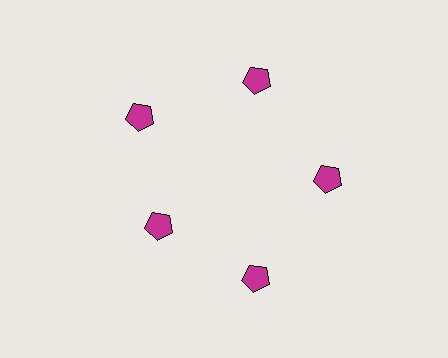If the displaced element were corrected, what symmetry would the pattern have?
It would have 5-fold rotational symmetry — the pattern would map onto itself every 72 degrees.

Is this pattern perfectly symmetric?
No. The 5 magenta pentagons are arranged in a ring, but one element near the 8 o'clock position is pulled inward toward the center, breaking the 5-fold rotational symmetry.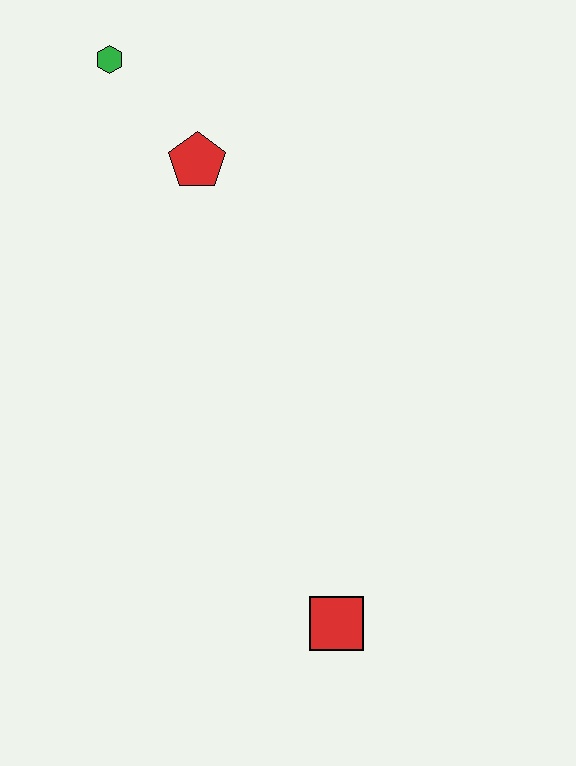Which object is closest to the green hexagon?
The red pentagon is closest to the green hexagon.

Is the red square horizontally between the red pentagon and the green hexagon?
No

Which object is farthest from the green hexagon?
The red square is farthest from the green hexagon.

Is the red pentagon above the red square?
Yes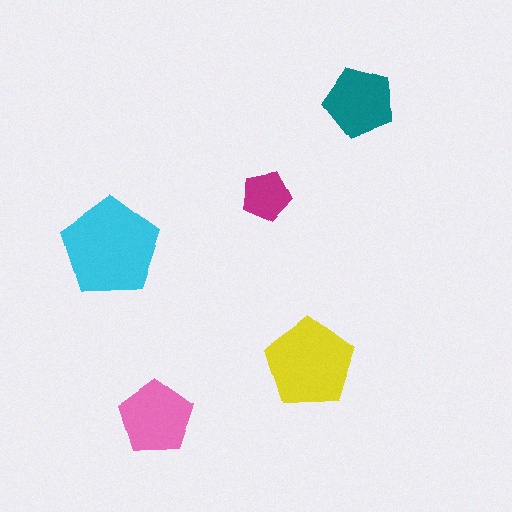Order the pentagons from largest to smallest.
the cyan one, the yellow one, the pink one, the teal one, the magenta one.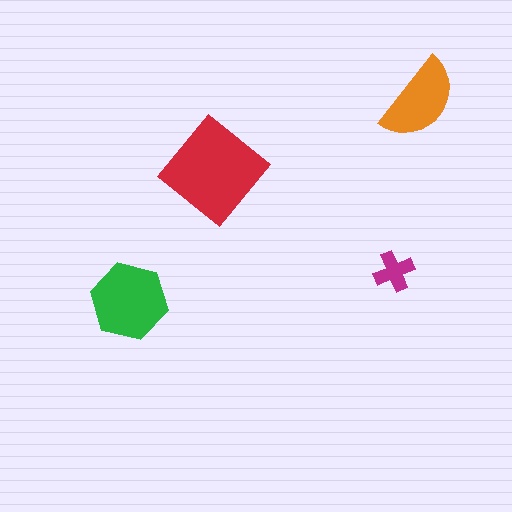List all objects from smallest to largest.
The magenta cross, the orange semicircle, the green hexagon, the red diamond.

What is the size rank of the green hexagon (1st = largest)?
2nd.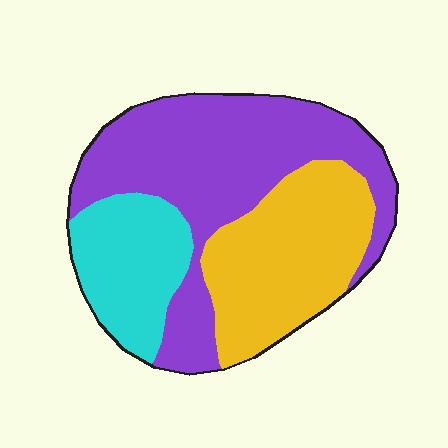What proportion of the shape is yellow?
Yellow covers around 30% of the shape.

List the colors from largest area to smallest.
From largest to smallest: purple, yellow, cyan.